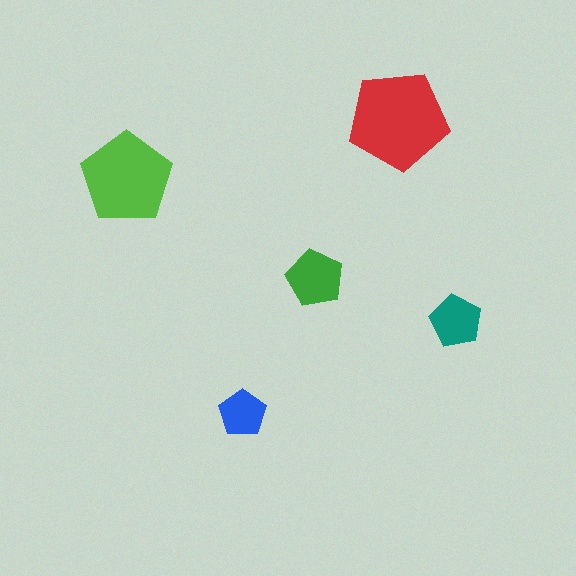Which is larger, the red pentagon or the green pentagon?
The red one.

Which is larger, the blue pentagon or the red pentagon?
The red one.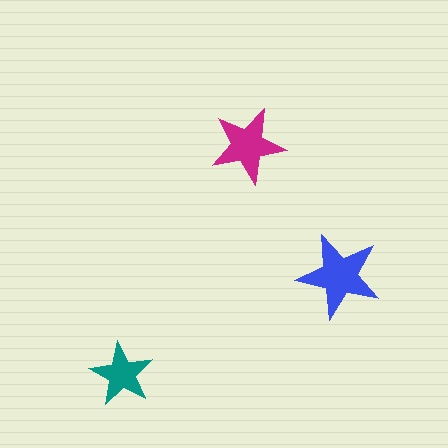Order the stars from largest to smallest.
the blue one, the magenta one, the teal one.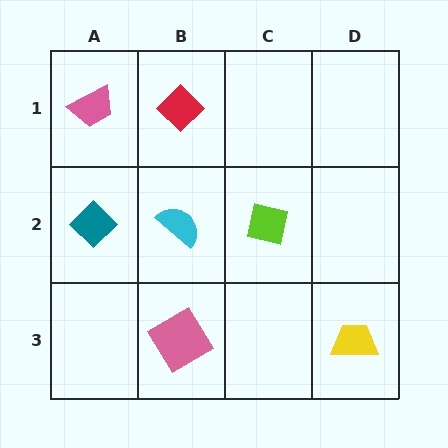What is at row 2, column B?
A cyan semicircle.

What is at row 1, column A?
A pink trapezoid.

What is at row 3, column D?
A yellow trapezoid.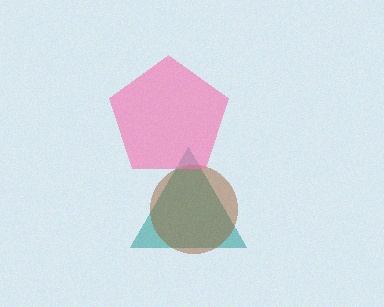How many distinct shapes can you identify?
There are 3 distinct shapes: a teal triangle, a brown circle, a pink pentagon.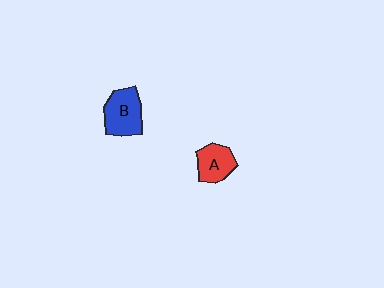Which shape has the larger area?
Shape B (blue).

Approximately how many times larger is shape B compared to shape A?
Approximately 1.3 times.